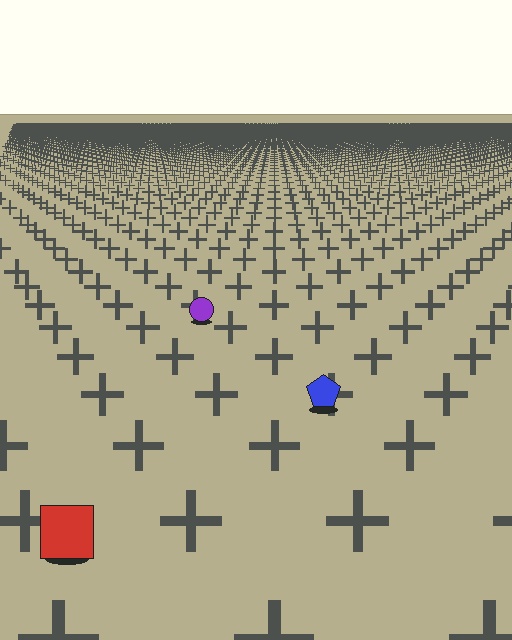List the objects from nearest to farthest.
From nearest to farthest: the red square, the blue pentagon, the purple circle.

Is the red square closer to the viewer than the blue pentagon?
Yes. The red square is closer — you can tell from the texture gradient: the ground texture is coarser near it.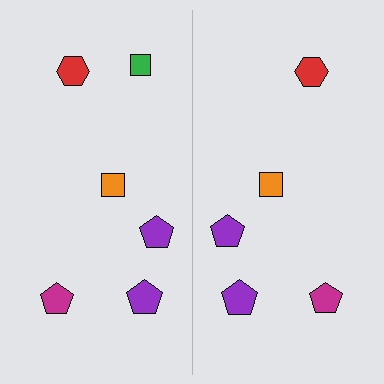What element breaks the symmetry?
A green square is missing from the right side.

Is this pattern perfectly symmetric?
No, the pattern is not perfectly symmetric. A green square is missing from the right side.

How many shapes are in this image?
There are 11 shapes in this image.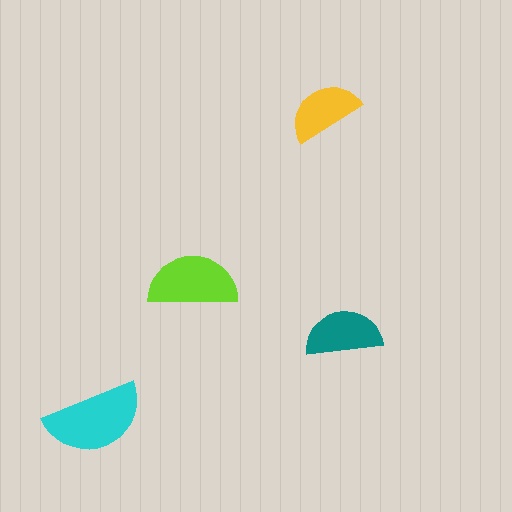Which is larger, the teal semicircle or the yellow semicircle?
The teal one.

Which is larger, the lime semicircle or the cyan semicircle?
The cyan one.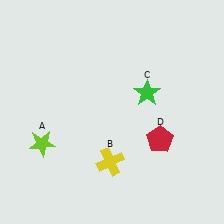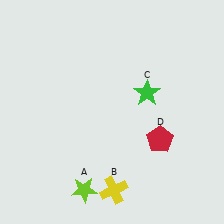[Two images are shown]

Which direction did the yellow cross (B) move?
The yellow cross (B) moved down.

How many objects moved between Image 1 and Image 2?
2 objects moved between the two images.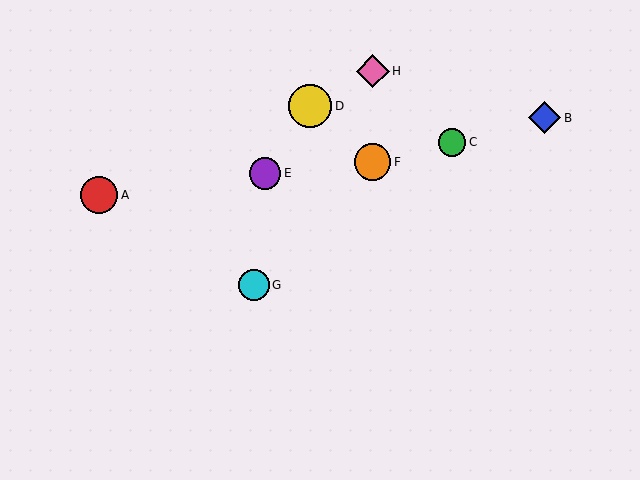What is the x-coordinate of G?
Object G is at x≈254.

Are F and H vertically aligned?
Yes, both are at x≈373.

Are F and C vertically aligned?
No, F is at x≈373 and C is at x≈452.